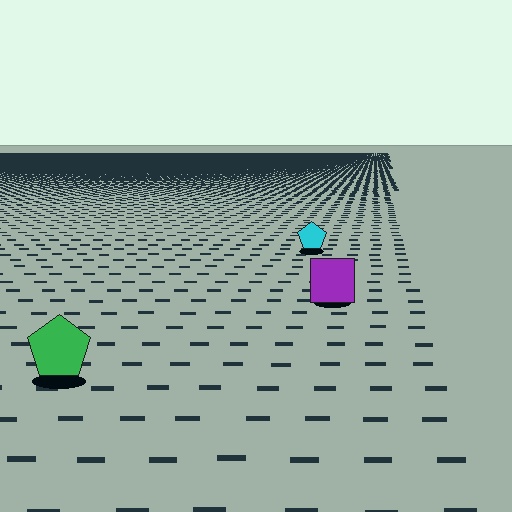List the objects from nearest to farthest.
From nearest to farthest: the green pentagon, the purple square, the cyan pentagon.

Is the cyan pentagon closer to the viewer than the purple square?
No. The purple square is closer — you can tell from the texture gradient: the ground texture is coarser near it.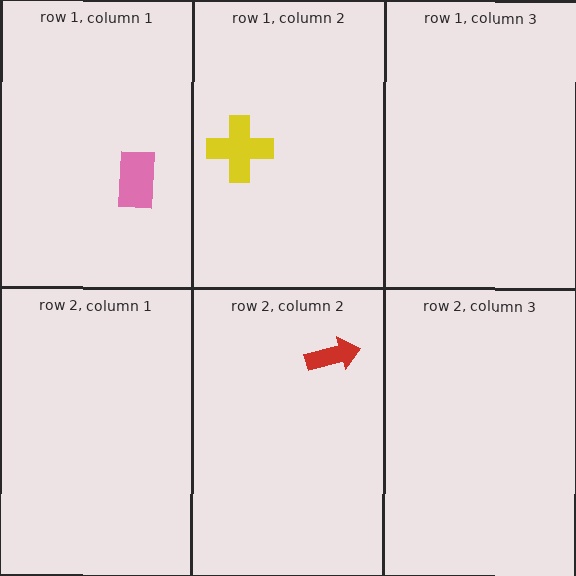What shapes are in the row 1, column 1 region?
The pink rectangle.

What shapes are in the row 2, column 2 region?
The red arrow.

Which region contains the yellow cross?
The row 1, column 2 region.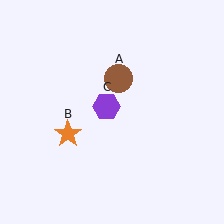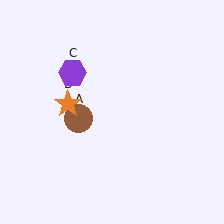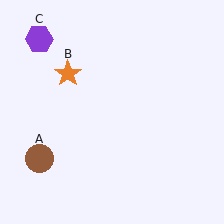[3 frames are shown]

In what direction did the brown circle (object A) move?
The brown circle (object A) moved down and to the left.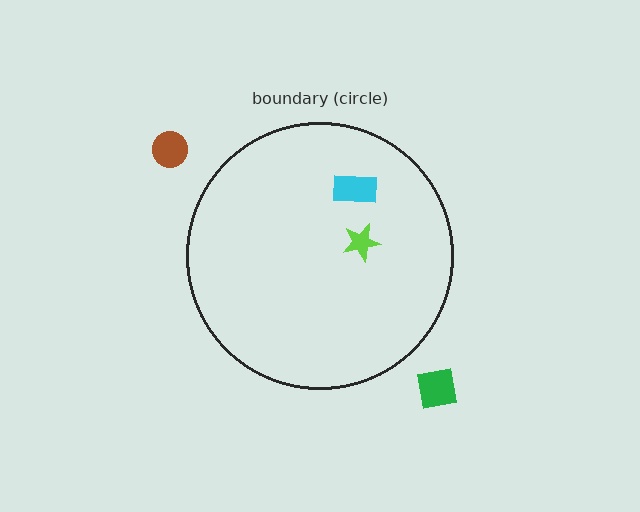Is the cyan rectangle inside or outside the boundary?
Inside.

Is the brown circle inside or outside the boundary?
Outside.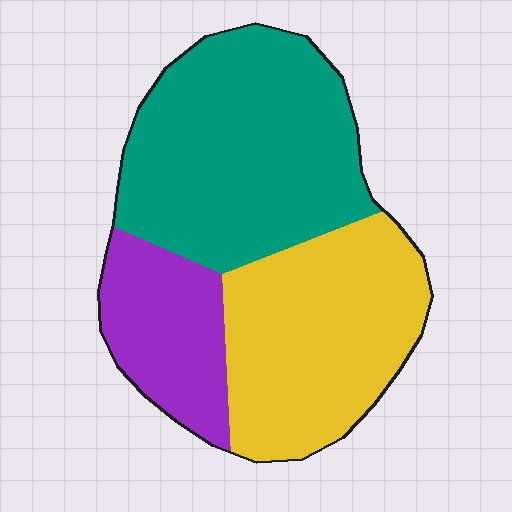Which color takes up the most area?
Teal, at roughly 45%.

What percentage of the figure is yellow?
Yellow takes up about three eighths (3/8) of the figure.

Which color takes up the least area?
Purple, at roughly 20%.